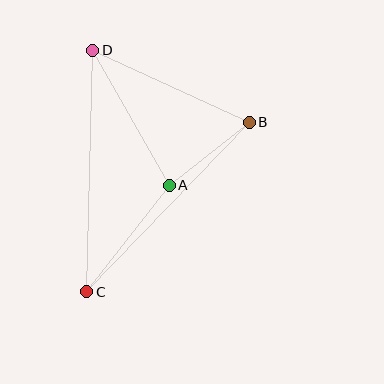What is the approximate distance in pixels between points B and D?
The distance between B and D is approximately 173 pixels.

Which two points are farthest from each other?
Points C and D are farthest from each other.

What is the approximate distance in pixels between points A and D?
The distance between A and D is approximately 156 pixels.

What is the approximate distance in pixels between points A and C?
The distance between A and C is approximately 135 pixels.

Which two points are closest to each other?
Points A and B are closest to each other.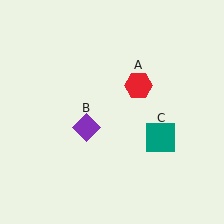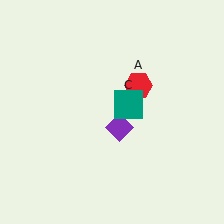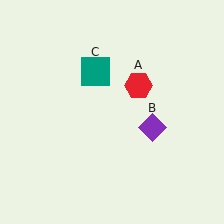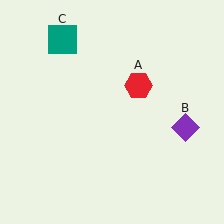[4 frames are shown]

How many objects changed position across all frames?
2 objects changed position: purple diamond (object B), teal square (object C).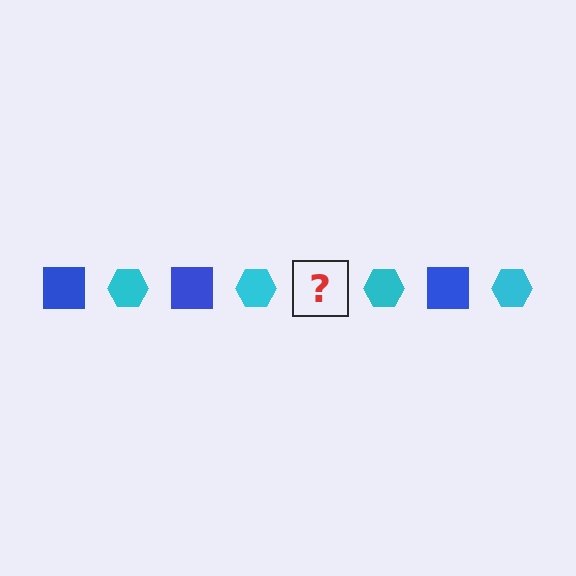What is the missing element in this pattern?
The missing element is a blue square.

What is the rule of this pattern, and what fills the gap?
The rule is that the pattern alternates between blue square and cyan hexagon. The gap should be filled with a blue square.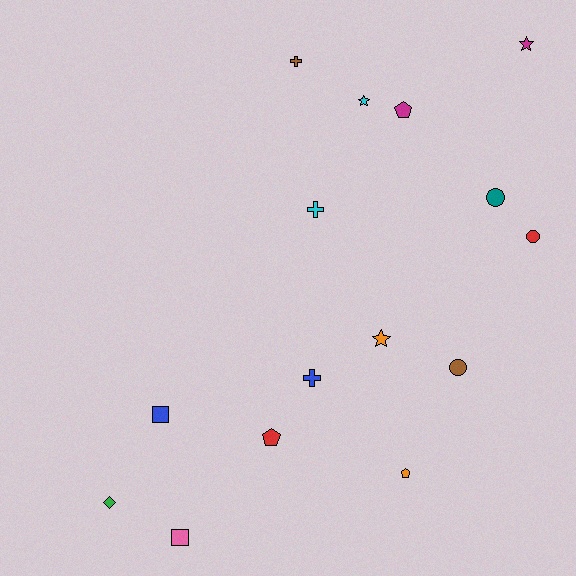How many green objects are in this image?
There is 1 green object.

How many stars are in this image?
There are 3 stars.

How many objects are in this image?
There are 15 objects.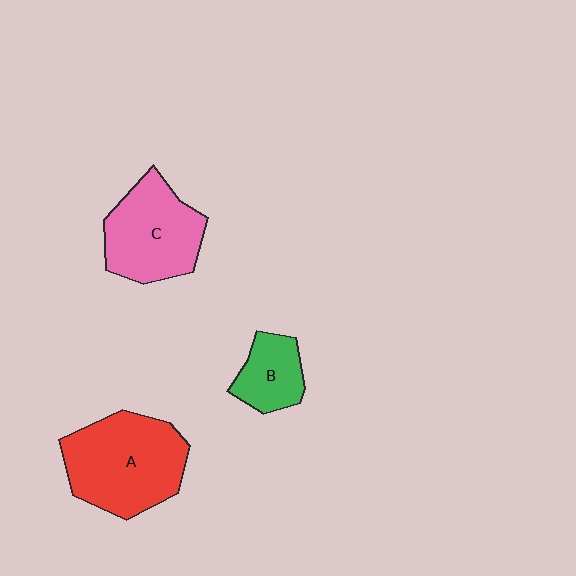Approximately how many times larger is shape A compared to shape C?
Approximately 1.2 times.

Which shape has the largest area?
Shape A (red).